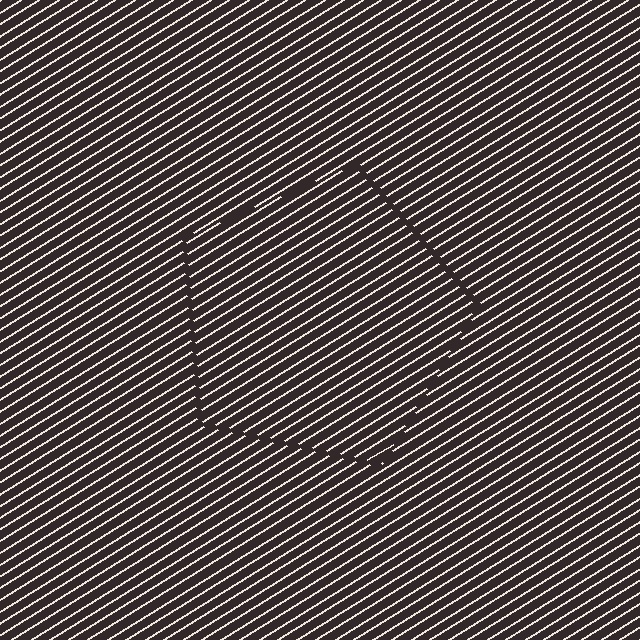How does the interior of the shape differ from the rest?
The interior of the shape contains the same grating, shifted by half a period — the contour is defined by the phase discontinuity where line-ends from the inner and outer gratings abut.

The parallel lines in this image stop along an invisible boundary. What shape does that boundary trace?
An illusory pentagon. The interior of the shape contains the same grating, shifted by half a period — the contour is defined by the phase discontinuity where line-ends from the inner and outer gratings abut.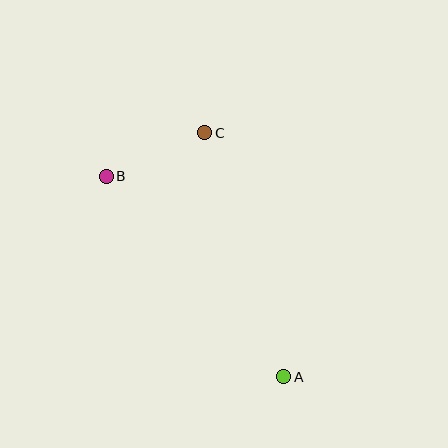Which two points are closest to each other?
Points B and C are closest to each other.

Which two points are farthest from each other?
Points A and B are farthest from each other.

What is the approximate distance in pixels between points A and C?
The distance between A and C is approximately 256 pixels.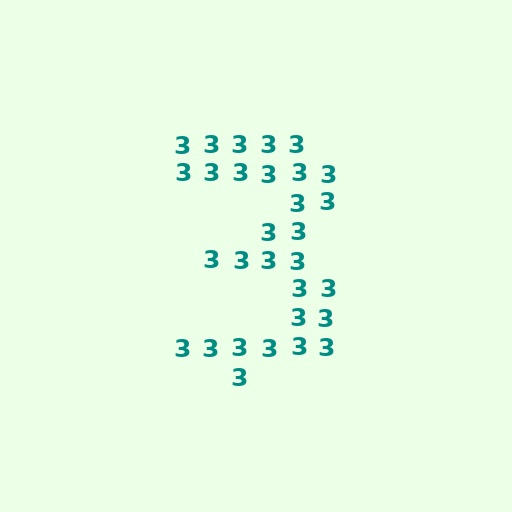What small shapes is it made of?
It is made of small digit 3's.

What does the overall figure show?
The overall figure shows the digit 3.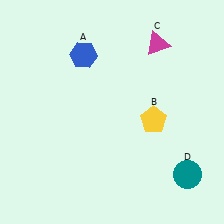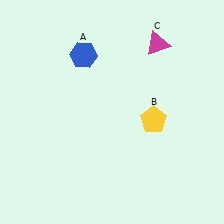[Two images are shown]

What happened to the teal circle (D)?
The teal circle (D) was removed in Image 2. It was in the bottom-right area of Image 1.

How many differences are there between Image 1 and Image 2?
There is 1 difference between the two images.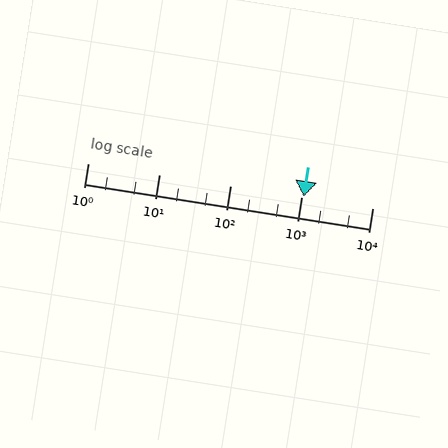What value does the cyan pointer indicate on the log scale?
The pointer indicates approximately 1100.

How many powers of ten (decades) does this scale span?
The scale spans 4 decades, from 1 to 10000.